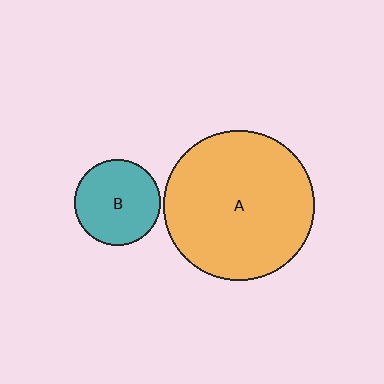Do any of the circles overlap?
No, none of the circles overlap.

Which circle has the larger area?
Circle A (orange).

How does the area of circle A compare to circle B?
Approximately 3.0 times.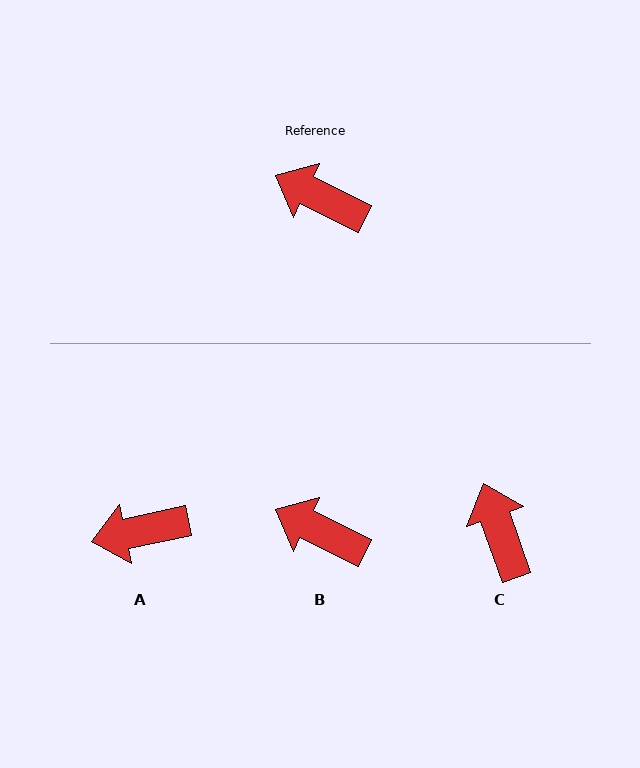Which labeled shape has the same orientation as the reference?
B.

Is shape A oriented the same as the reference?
No, it is off by about 38 degrees.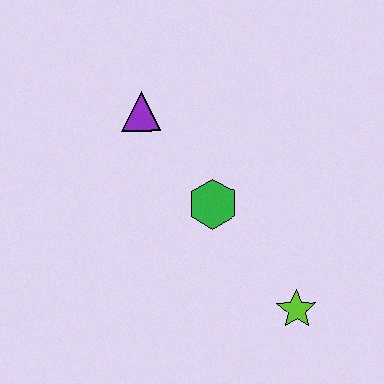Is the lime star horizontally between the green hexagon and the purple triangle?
No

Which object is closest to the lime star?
The green hexagon is closest to the lime star.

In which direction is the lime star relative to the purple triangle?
The lime star is below the purple triangle.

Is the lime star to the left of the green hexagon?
No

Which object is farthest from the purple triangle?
The lime star is farthest from the purple triangle.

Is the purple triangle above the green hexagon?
Yes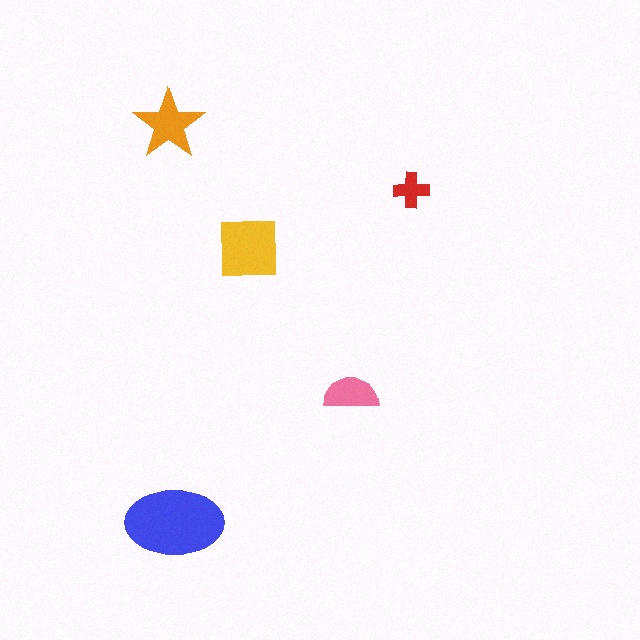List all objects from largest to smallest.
The blue ellipse, the yellow square, the orange star, the pink semicircle, the red cross.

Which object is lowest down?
The blue ellipse is bottommost.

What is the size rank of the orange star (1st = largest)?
3rd.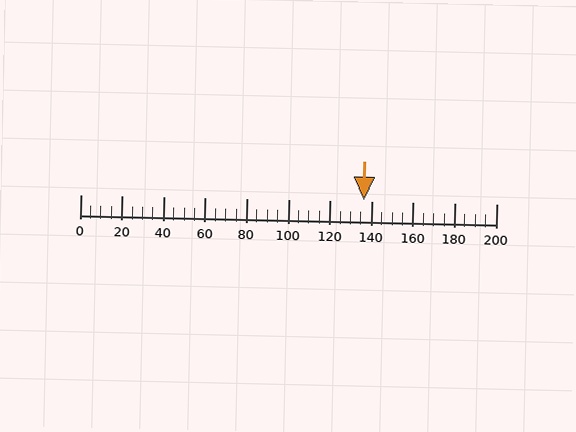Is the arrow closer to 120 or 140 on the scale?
The arrow is closer to 140.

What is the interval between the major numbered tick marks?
The major tick marks are spaced 20 units apart.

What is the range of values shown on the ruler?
The ruler shows values from 0 to 200.